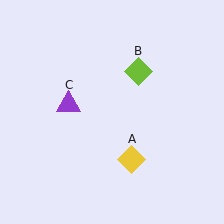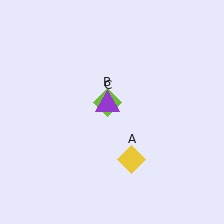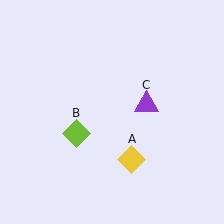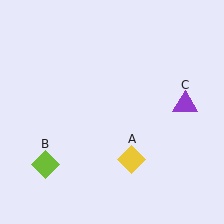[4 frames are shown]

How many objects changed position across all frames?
2 objects changed position: lime diamond (object B), purple triangle (object C).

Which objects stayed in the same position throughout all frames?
Yellow diamond (object A) remained stationary.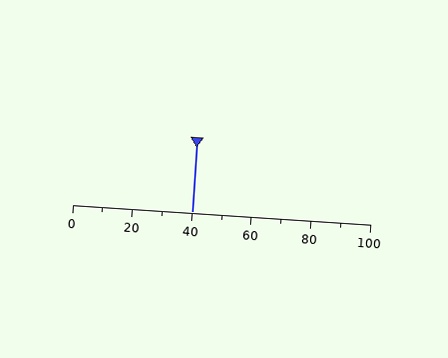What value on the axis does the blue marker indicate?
The marker indicates approximately 40.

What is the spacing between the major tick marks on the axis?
The major ticks are spaced 20 apart.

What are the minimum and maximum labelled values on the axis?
The axis runs from 0 to 100.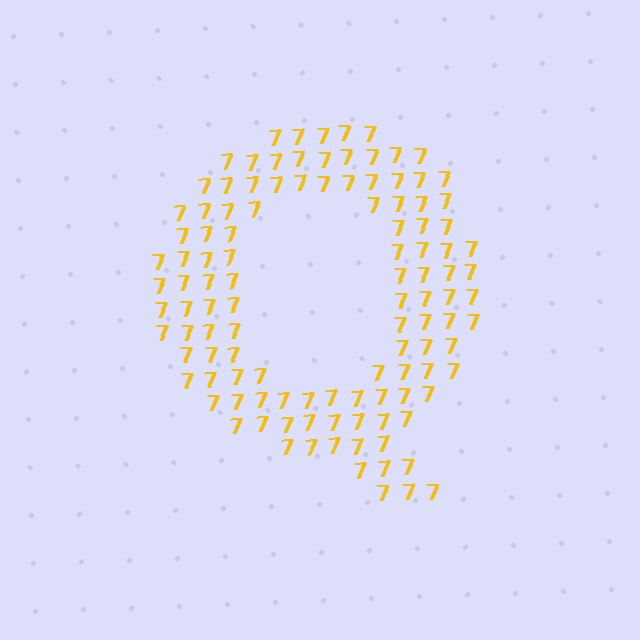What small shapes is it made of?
It is made of small digit 7's.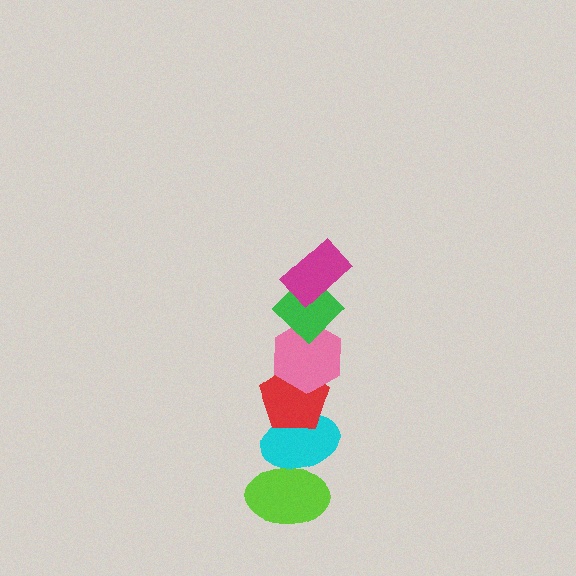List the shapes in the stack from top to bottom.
From top to bottom: the magenta rectangle, the green diamond, the pink hexagon, the red pentagon, the cyan ellipse, the lime ellipse.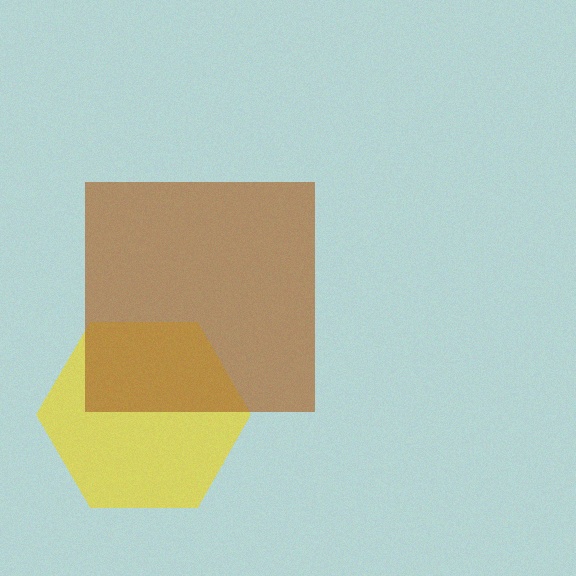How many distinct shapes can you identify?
There are 2 distinct shapes: a yellow hexagon, a brown square.